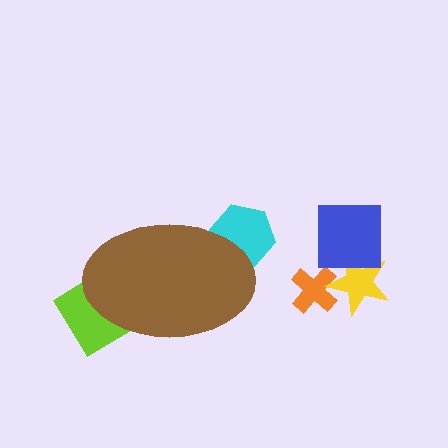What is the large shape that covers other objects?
A brown ellipse.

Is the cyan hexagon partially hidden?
Yes, the cyan hexagon is partially hidden behind the brown ellipse.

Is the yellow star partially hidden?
No, the yellow star is fully visible.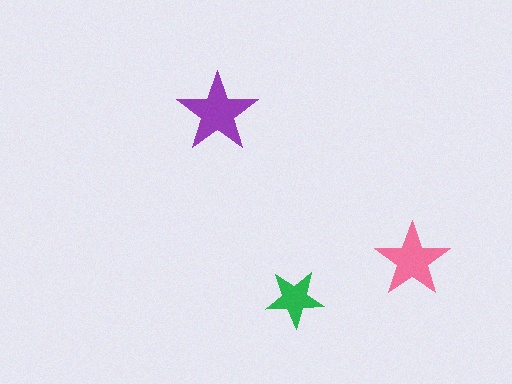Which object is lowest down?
The green star is bottommost.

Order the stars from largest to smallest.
the purple one, the pink one, the green one.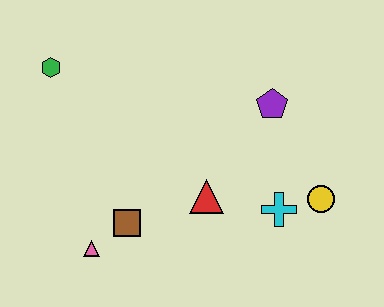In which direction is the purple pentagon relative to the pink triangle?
The purple pentagon is to the right of the pink triangle.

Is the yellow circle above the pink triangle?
Yes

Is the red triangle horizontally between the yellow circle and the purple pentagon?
No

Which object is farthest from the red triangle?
The green hexagon is farthest from the red triangle.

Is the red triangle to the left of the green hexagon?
No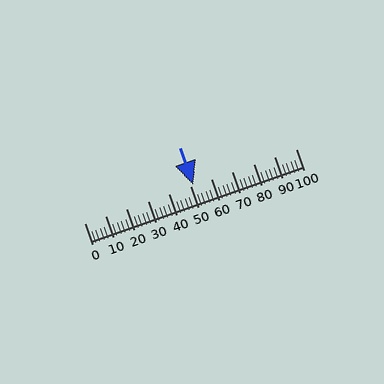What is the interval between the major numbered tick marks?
The major tick marks are spaced 10 units apart.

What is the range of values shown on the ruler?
The ruler shows values from 0 to 100.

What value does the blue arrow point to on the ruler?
The blue arrow points to approximately 51.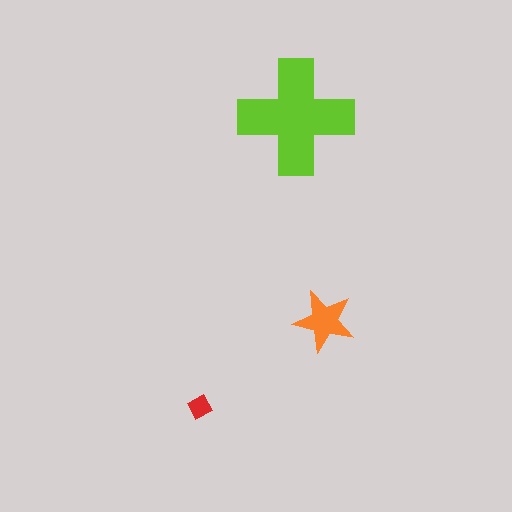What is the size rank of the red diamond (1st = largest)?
3rd.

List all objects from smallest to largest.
The red diamond, the orange star, the lime cross.